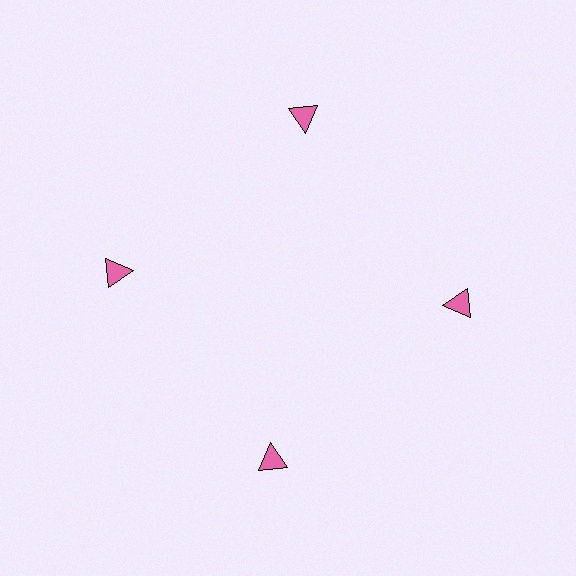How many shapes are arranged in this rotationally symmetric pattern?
There are 4 shapes, arranged in 4 groups of 1.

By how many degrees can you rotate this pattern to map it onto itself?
The pattern maps onto itself every 90 degrees of rotation.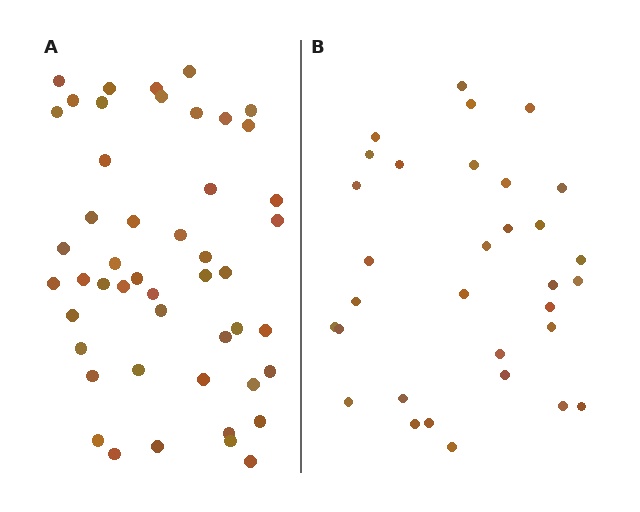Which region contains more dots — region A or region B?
Region A (the left region) has more dots.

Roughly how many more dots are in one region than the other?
Region A has approximately 15 more dots than region B.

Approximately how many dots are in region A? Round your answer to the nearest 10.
About 50 dots. (The exact count is 48, which rounds to 50.)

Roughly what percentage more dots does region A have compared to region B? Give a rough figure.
About 50% more.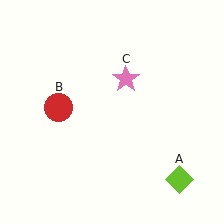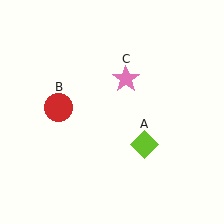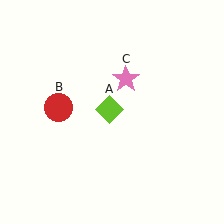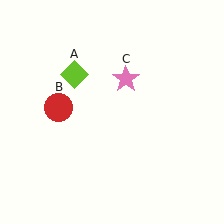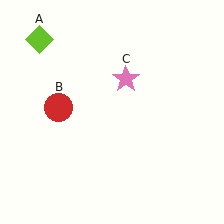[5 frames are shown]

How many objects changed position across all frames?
1 object changed position: lime diamond (object A).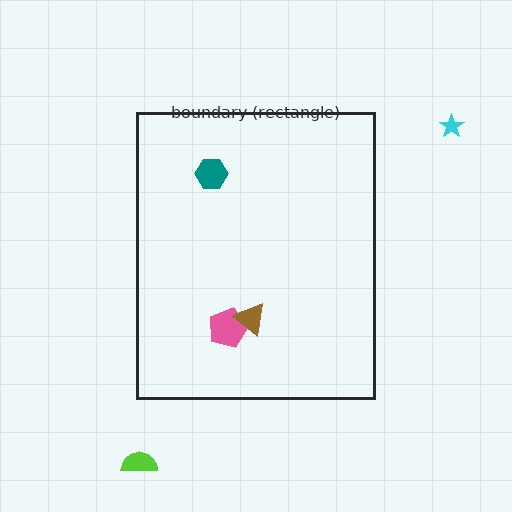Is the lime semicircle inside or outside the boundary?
Outside.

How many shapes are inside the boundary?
3 inside, 2 outside.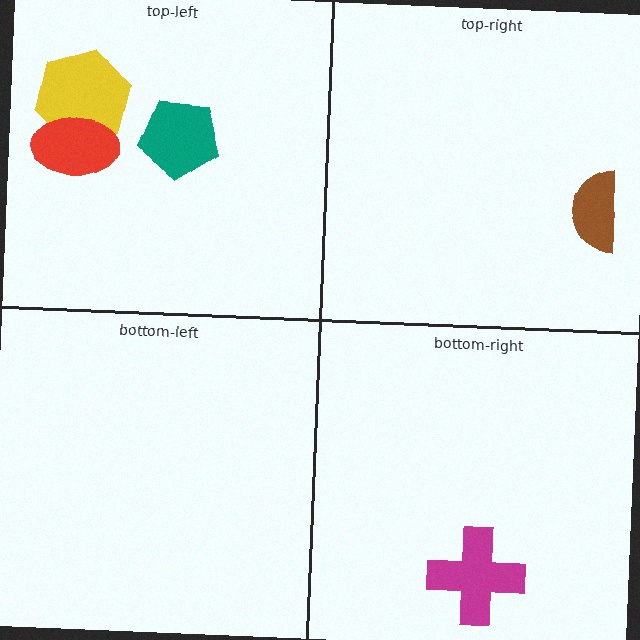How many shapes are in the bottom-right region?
1.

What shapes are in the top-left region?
The yellow hexagon, the teal pentagon, the red ellipse.